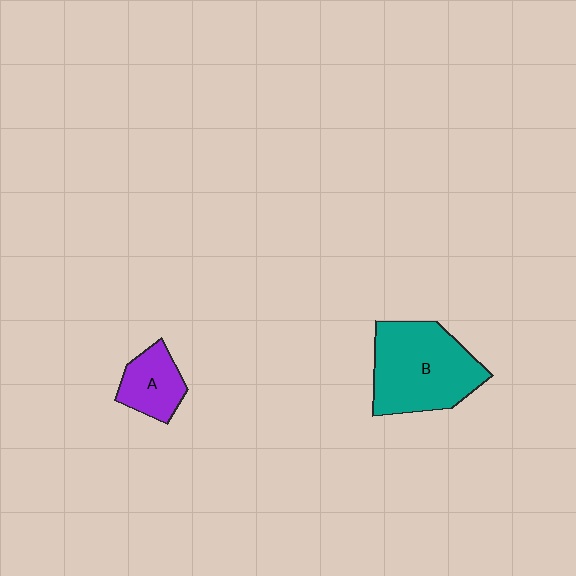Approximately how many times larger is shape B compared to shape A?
Approximately 2.3 times.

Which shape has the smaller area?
Shape A (purple).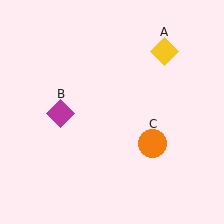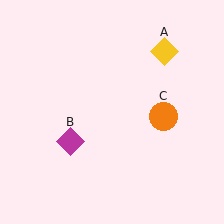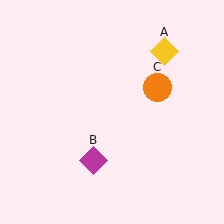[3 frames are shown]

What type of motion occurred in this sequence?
The magenta diamond (object B), orange circle (object C) rotated counterclockwise around the center of the scene.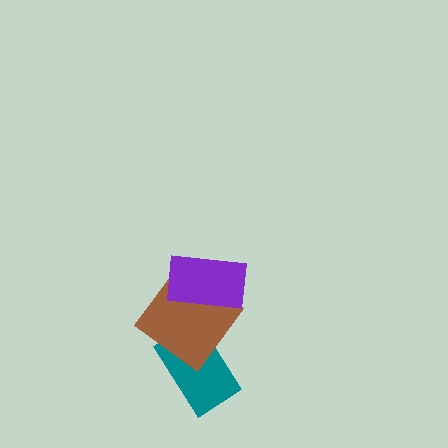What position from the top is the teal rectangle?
The teal rectangle is 3rd from the top.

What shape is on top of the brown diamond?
The purple rectangle is on top of the brown diamond.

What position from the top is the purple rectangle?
The purple rectangle is 1st from the top.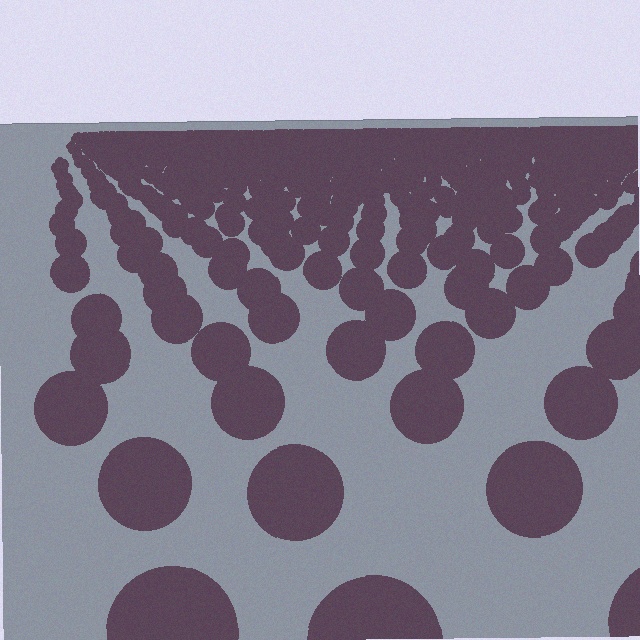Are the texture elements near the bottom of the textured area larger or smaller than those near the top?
Larger. Near the bottom, elements are closer to the viewer and appear at a bigger on-screen size.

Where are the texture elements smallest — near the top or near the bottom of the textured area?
Near the top.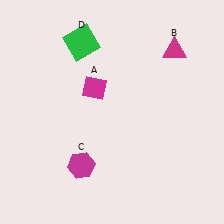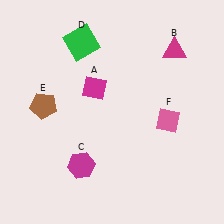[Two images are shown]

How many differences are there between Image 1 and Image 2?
There are 2 differences between the two images.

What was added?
A brown pentagon (E), a pink diamond (F) were added in Image 2.